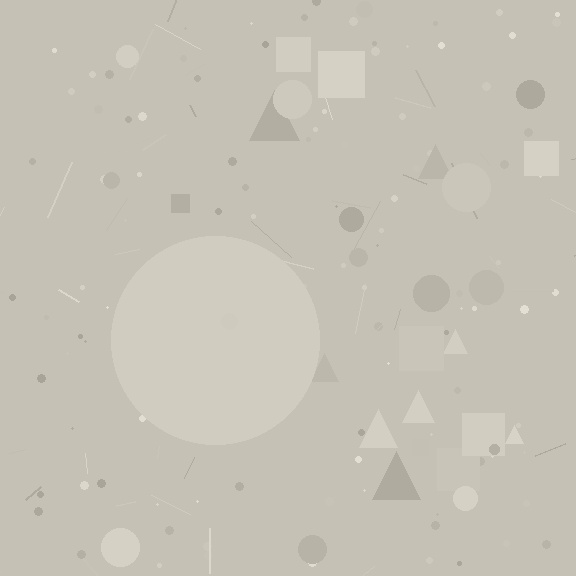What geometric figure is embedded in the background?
A circle is embedded in the background.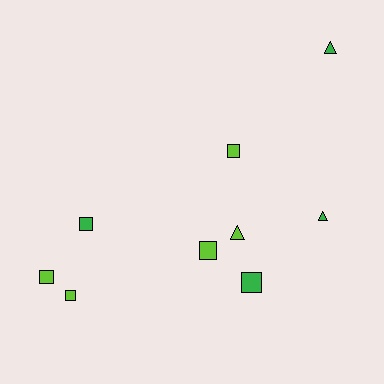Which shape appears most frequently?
Square, with 6 objects.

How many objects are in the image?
There are 9 objects.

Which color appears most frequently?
Lime, with 5 objects.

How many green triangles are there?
There are 2 green triangles.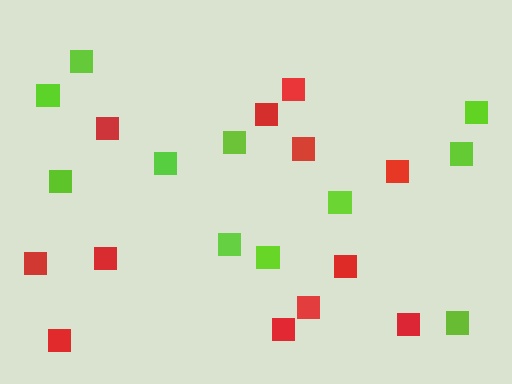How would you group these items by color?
There are 2 groups: one group of red squares (12) and one group of lime squares (11).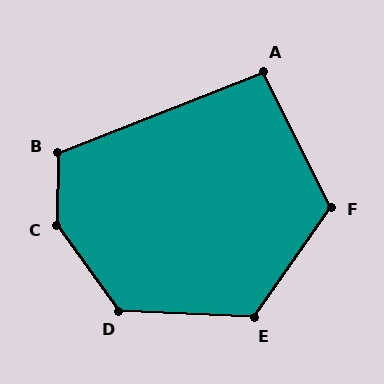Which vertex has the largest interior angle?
C, at approximately 143 degrees.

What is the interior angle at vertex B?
Approximately 113 degrees (obtuse).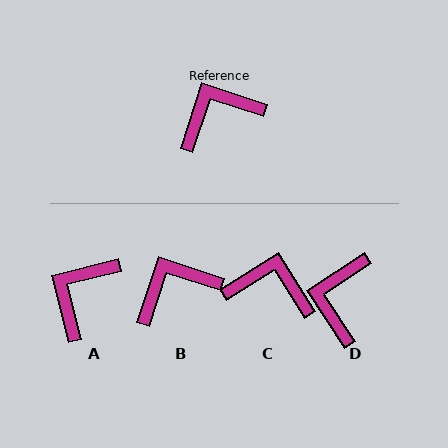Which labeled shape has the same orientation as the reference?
B.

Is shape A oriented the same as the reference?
No, it is off by about 32 degrees.